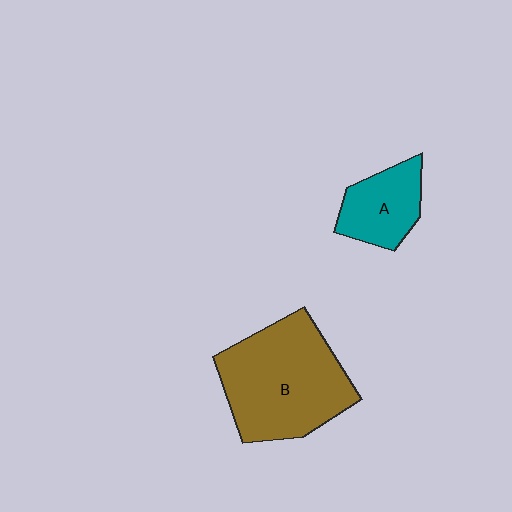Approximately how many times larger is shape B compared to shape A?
Approximately 2.2 times.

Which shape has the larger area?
Shape B (brown).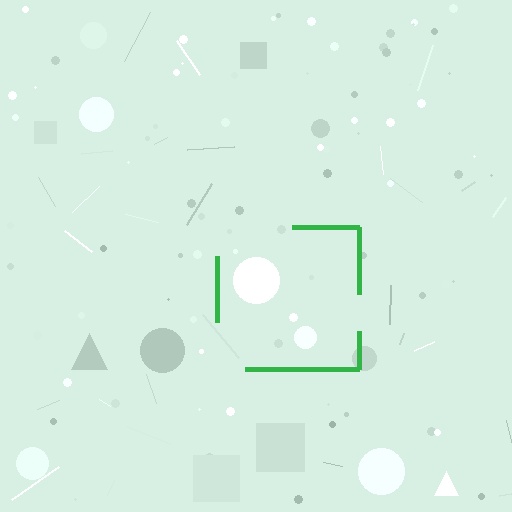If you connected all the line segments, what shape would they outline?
They would outline a square.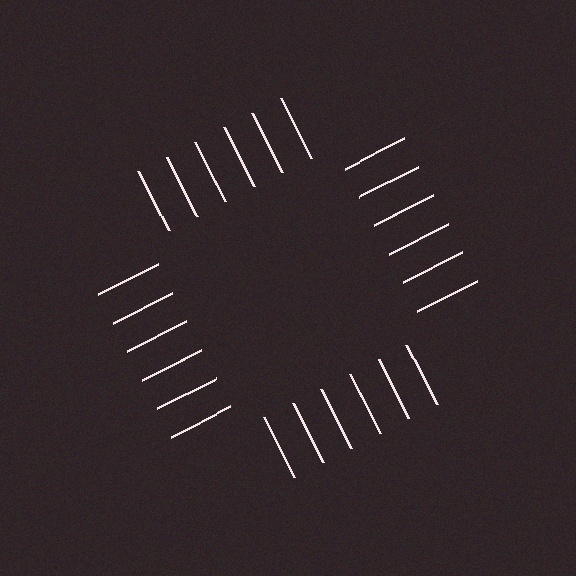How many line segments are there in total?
24 — 6 along each of the 4 edges.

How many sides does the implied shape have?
4 sides — the line-ends trace a square.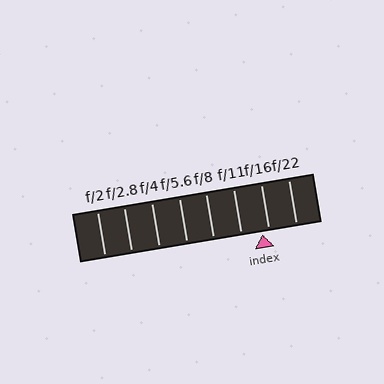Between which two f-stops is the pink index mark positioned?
The index mark is between f/11 and f/16.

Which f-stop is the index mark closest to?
The index mark is closest to f/16.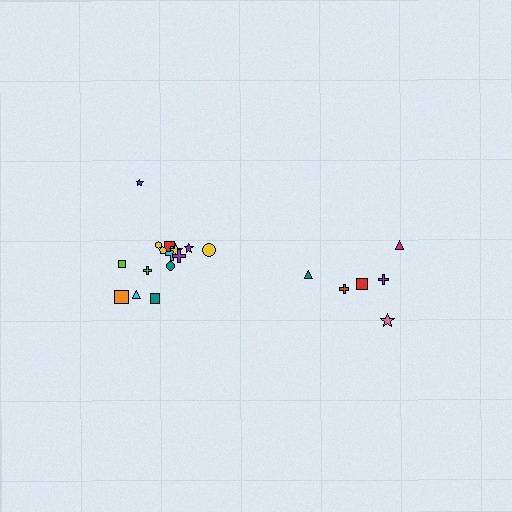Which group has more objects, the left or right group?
The left group.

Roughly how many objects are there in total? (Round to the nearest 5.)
Roughly 20 objects in total.